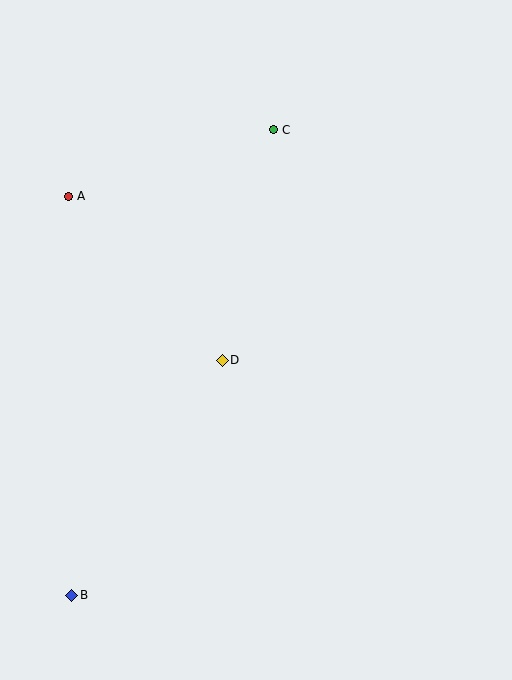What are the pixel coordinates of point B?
Point B is at (72, 595).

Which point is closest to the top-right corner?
Point C is closest to the top-right corner.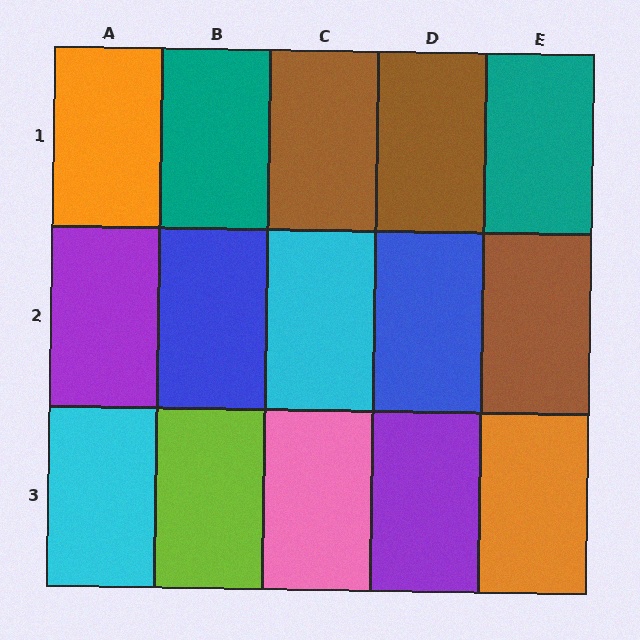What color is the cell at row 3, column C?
Pink.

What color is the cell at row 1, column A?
Orange.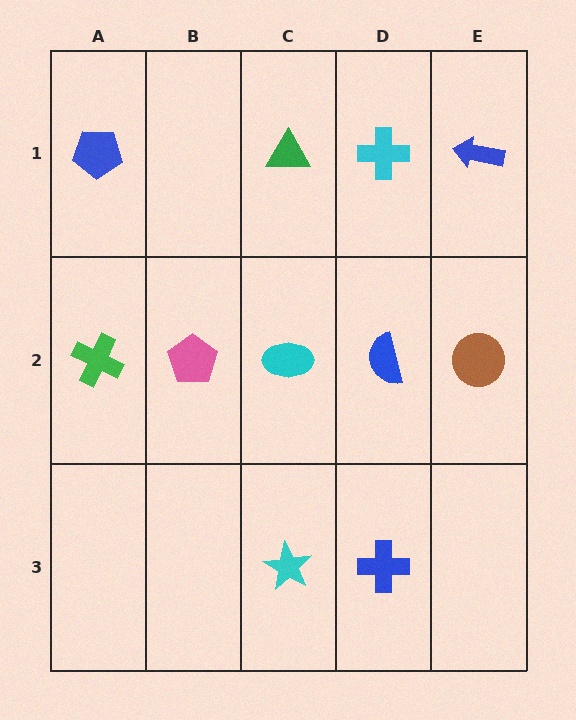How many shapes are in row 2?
5 shapes.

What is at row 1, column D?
A cyan cross.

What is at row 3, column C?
A cyan star.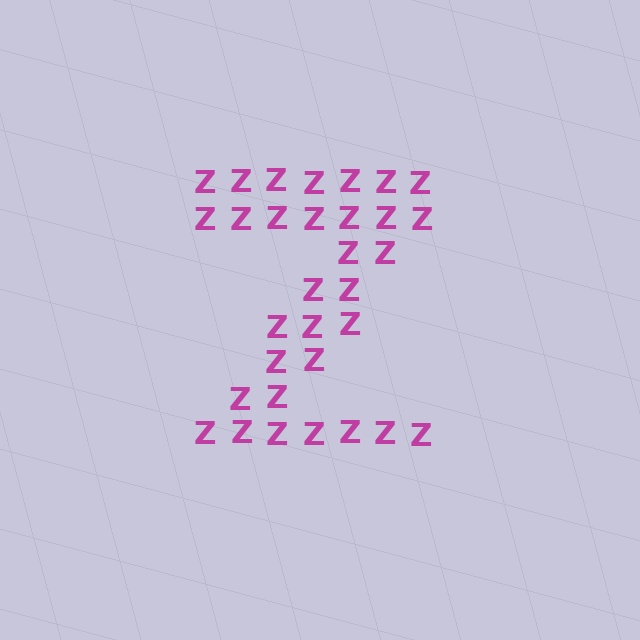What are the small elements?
The small elements are letter Z's.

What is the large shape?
The large shape is the letter Z.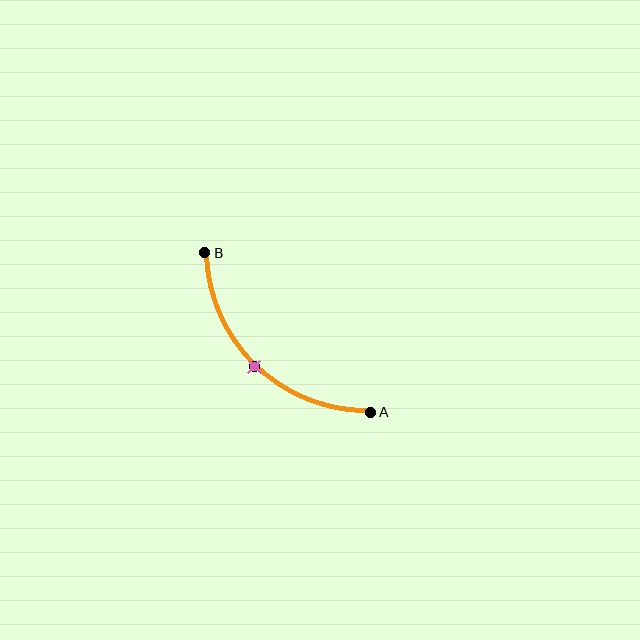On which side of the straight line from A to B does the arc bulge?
The arc bulges below and to the left of the straight line connecting A and B.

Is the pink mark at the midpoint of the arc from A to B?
Yes. The pink mark lies on the arc at equal arc-length from both A and B — it is the arc midpoint.